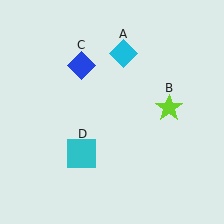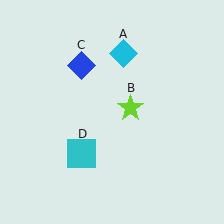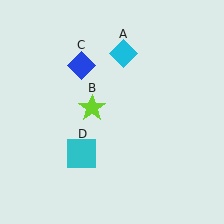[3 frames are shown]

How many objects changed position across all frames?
1 object changed position: lime star (object B).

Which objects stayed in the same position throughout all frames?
Cyan diamond (object A) and blue diamond (object C) and cyan square (object D) remained stationary.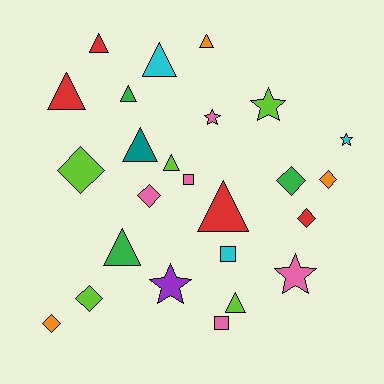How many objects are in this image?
There are 25 objects.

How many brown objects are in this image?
There are no brown objects.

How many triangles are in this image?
There are 10 triangles.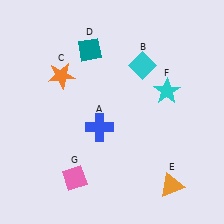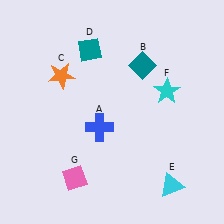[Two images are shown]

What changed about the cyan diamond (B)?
In Image 1, B is cyan. In Image 2, it changed to teal.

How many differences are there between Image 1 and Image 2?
There are 2 differences between the two images.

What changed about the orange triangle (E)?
In Image 1, E is orange. In Image 2, it changed to cyan.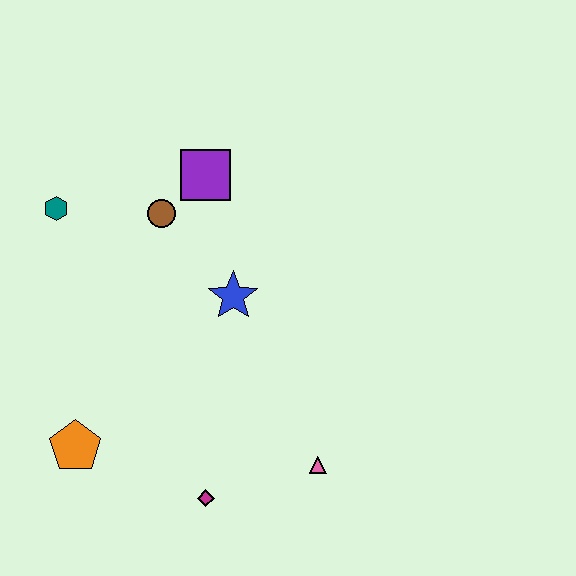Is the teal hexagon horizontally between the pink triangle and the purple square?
No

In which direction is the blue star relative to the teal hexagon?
The blue star is to the right of the teal hexagon.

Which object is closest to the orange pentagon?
The magenta diamond is closest to the orange pentagon.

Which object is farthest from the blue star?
The orange pentagon is farthest from the blue star.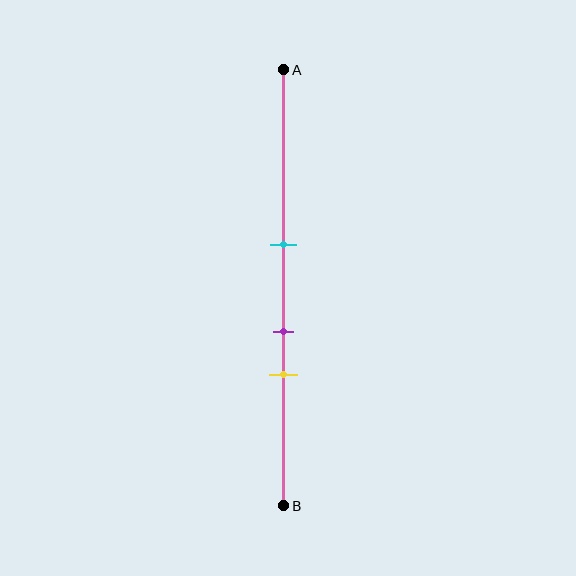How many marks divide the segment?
There are 3 marks dividing the segment.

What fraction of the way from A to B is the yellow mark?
The yellow mark is approximately 70% (0.7) of the way from A to B.